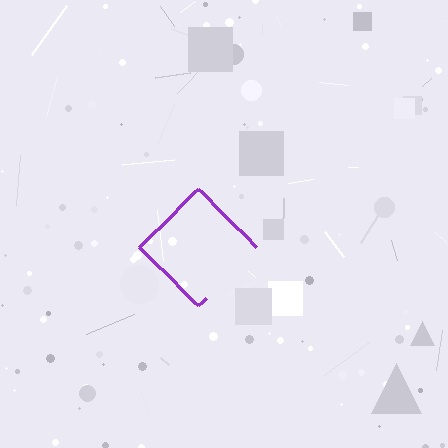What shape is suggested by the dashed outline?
The dashed outline suggests a diamond.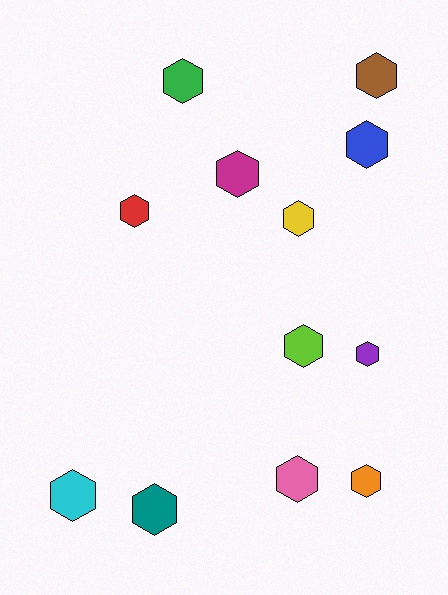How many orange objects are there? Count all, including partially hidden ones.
There is 1 orange object.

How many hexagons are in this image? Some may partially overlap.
There are 12 hexagons.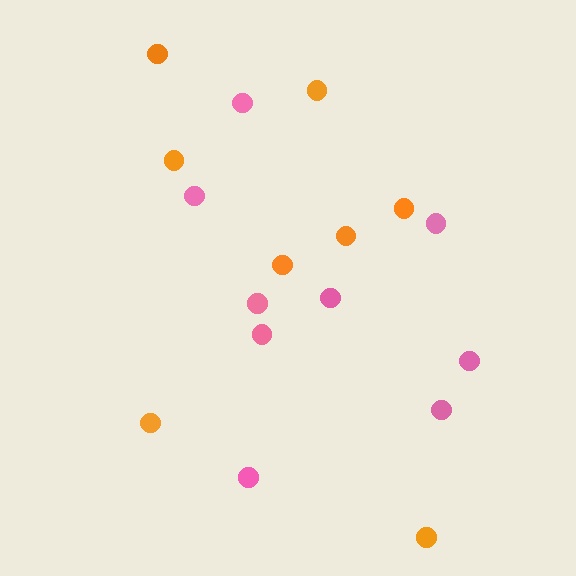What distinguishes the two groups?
There are 2 groups: one group of pink circles (9) and one group of orange circles (8).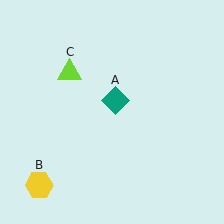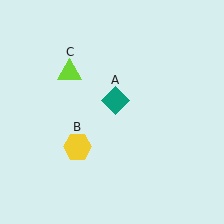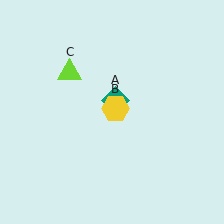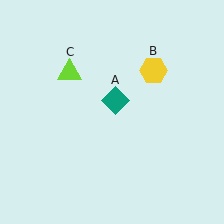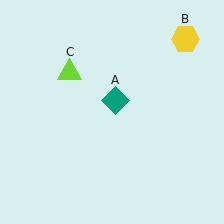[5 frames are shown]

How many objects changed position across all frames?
1 object changed position: yellow hexagon (object B).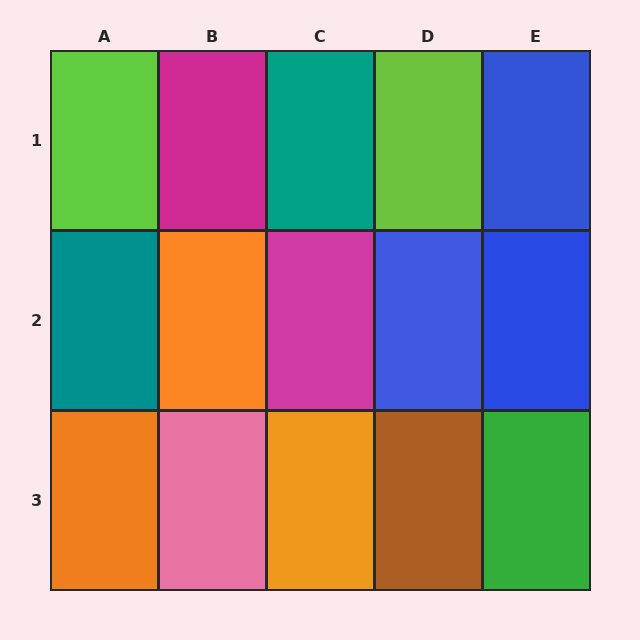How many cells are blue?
3 cells are blue.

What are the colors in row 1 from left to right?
Lime, magenta, teal, lime, blue.